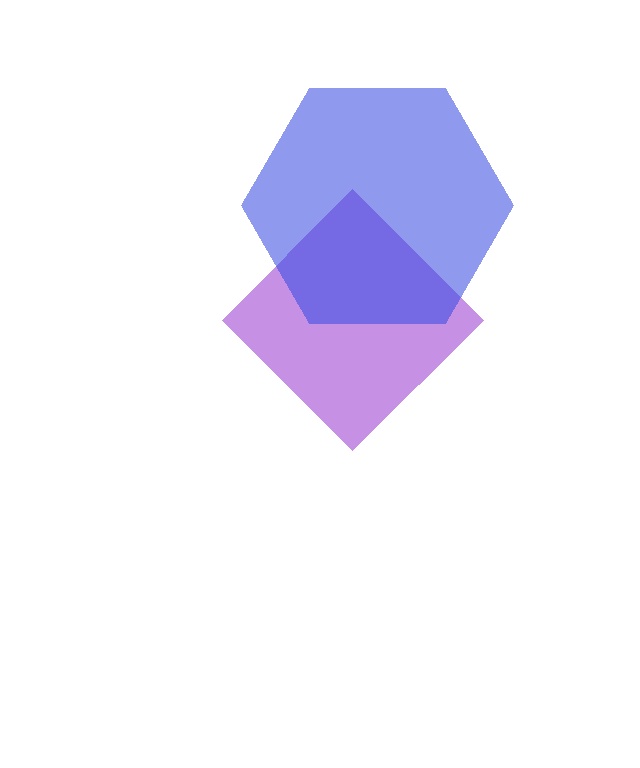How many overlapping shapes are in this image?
There are 2 overlapping shapes in the image.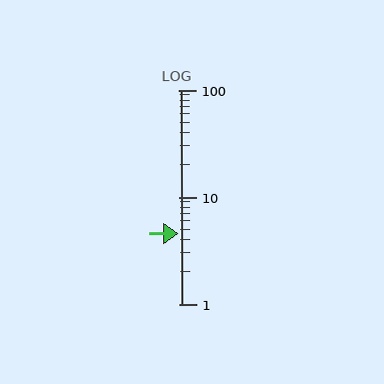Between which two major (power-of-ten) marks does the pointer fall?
The pointer is between 1 and 10.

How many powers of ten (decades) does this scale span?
The scale spans 2 decades, from 1 to 100.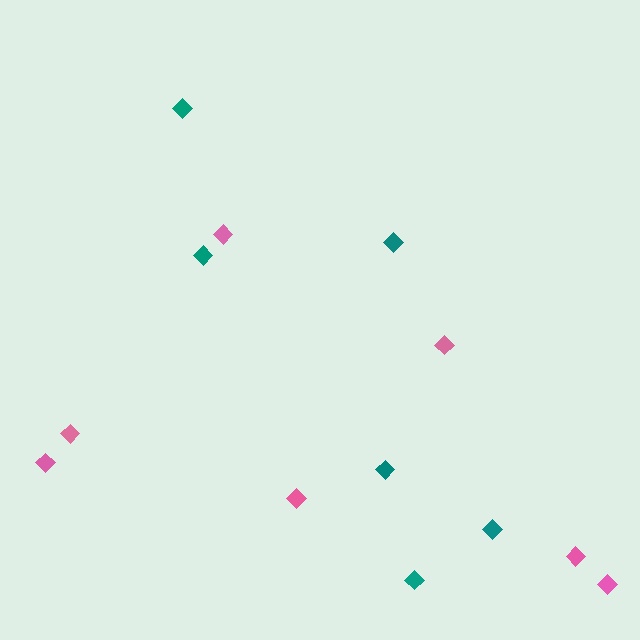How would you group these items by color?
There are 2 groups: one group of teal diamonds (6) and one group of pink diamonds (7).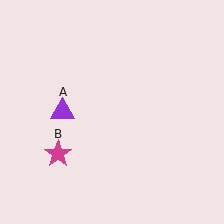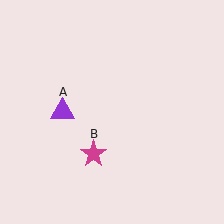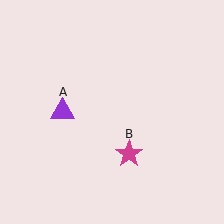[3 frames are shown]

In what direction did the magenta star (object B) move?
The magenta star (object B) moved right.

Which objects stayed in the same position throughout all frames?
Purple triangle (object A) remained stationary.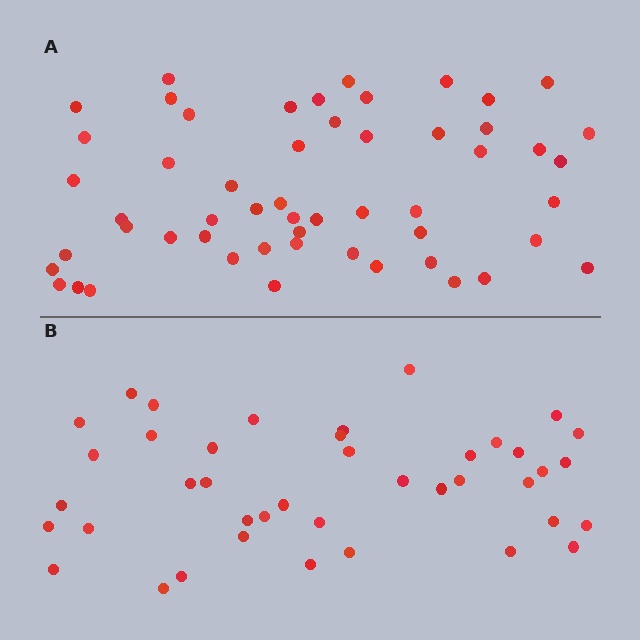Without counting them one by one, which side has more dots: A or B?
Region A (the top region) has more dots.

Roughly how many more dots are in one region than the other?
Region A has approximately 15 more dots than region B.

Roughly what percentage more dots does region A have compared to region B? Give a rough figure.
About 30% more.